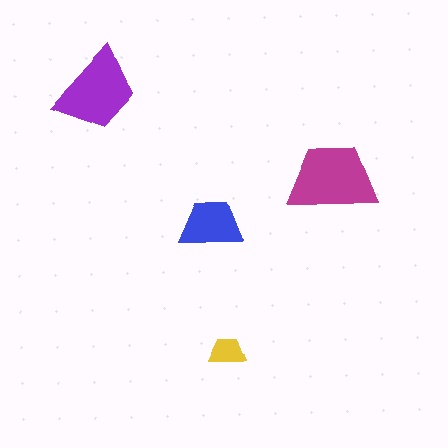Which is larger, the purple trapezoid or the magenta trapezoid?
The magenta one.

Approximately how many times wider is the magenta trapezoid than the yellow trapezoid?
About 2.5 times wider.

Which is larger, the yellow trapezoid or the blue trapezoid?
The blue one.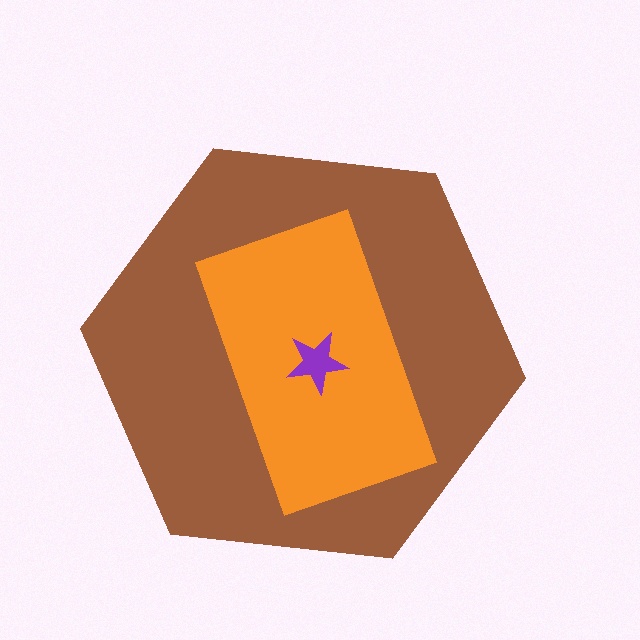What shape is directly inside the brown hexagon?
The orange rectangle.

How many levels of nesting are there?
3.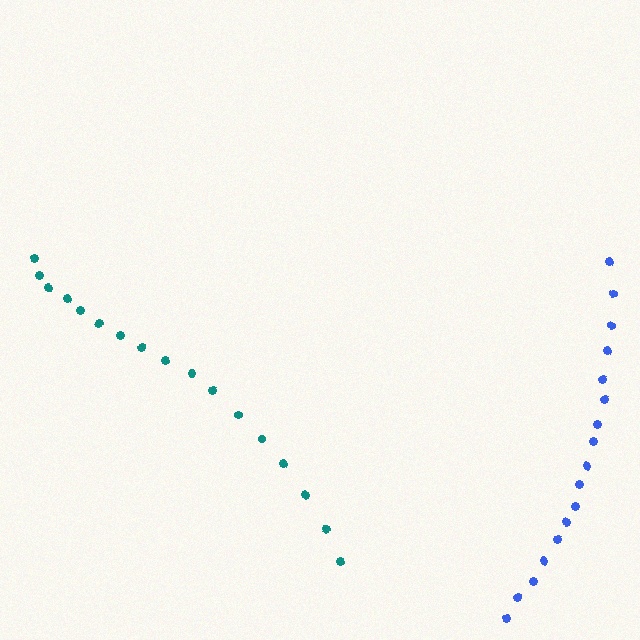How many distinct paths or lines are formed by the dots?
There are 2 distinct paths.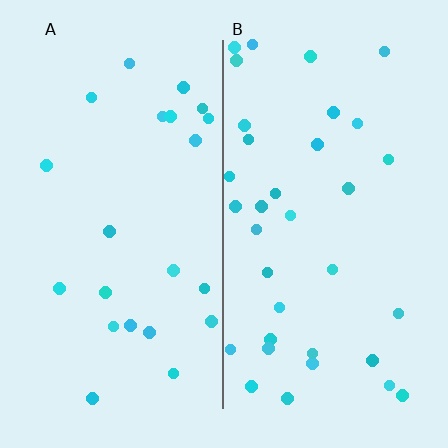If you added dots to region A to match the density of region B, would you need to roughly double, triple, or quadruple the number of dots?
Approximately double.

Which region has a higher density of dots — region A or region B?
B (the right).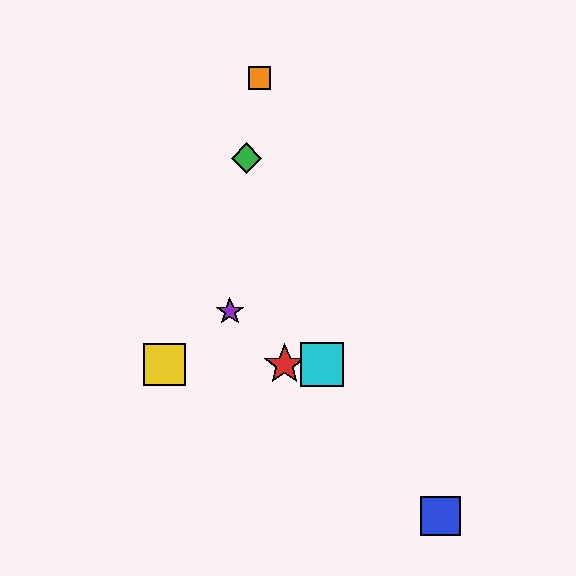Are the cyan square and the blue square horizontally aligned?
No, the cyan square is at y≈365 and the blue square is at y≈516.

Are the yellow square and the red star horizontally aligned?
Yes, both are at y≈365.